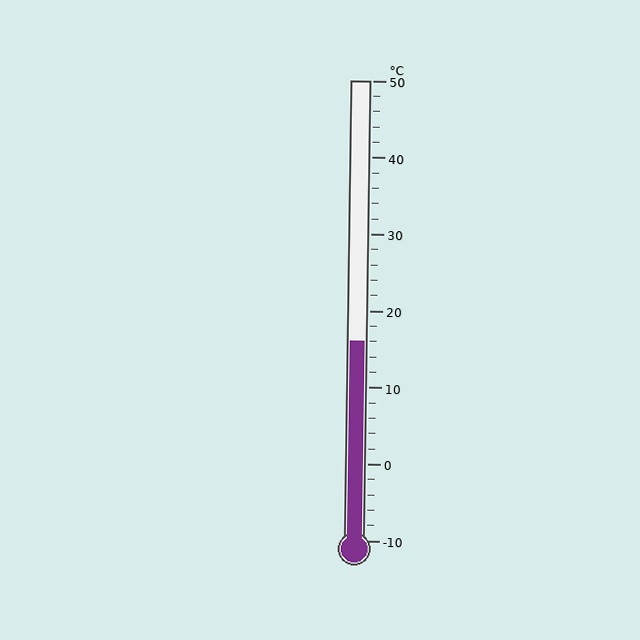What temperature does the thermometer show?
The thermometer shows approximately 16°C.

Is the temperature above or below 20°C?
The temperature is below 20°C.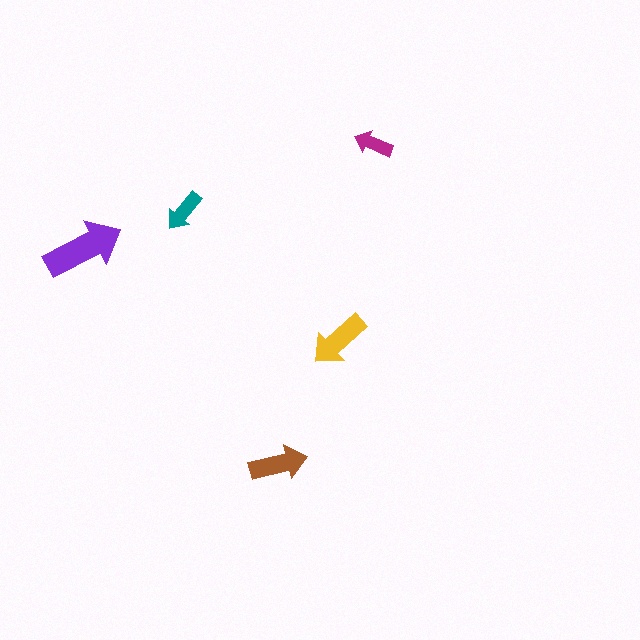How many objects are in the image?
There are 5 objects in the image.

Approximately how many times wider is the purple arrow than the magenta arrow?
About 2 times wider.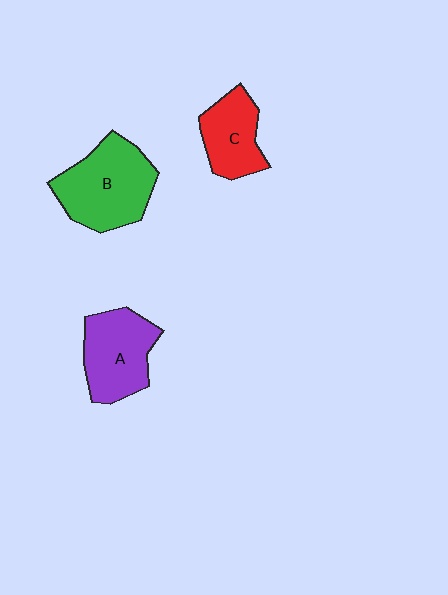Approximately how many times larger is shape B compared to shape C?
Approximately 1.6 times.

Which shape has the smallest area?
Shape C (red).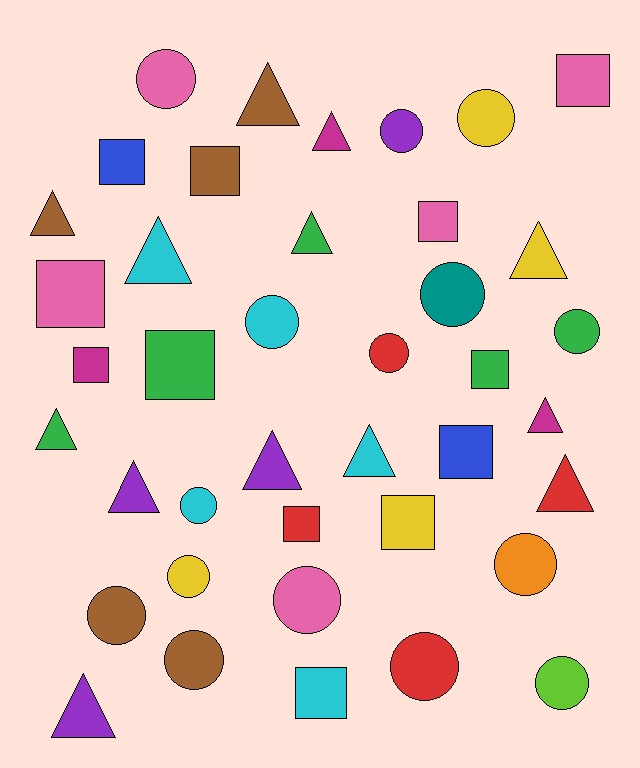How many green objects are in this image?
There are 5 green objects.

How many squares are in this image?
There are 12 squares.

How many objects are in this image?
There are 40 objects.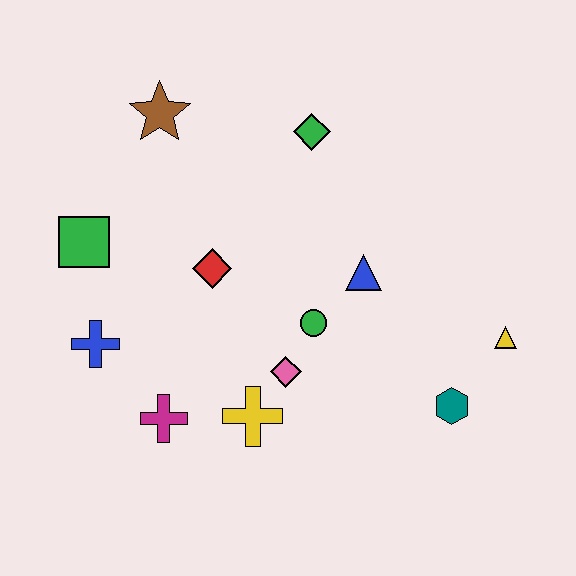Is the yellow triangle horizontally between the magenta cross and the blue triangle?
No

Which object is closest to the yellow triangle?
The teal hexagon is closest to the yellow triangle.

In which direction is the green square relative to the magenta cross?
The green square is above the magenta cross.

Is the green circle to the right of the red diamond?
Yes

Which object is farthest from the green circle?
The brown star is farthest from the green circle.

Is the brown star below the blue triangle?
No